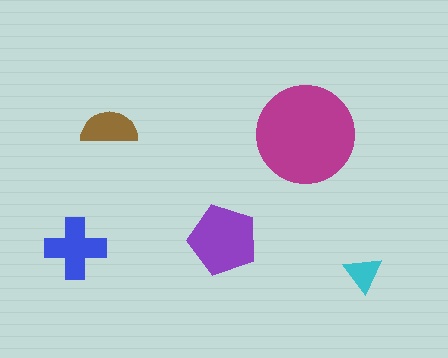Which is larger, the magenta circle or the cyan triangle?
The magenta circle.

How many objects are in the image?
There are 5 objects in the image.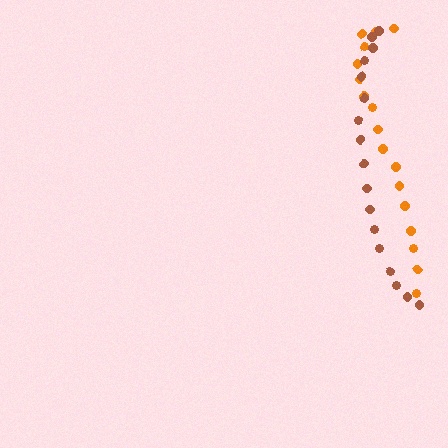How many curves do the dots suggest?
There are 2 distinct paths.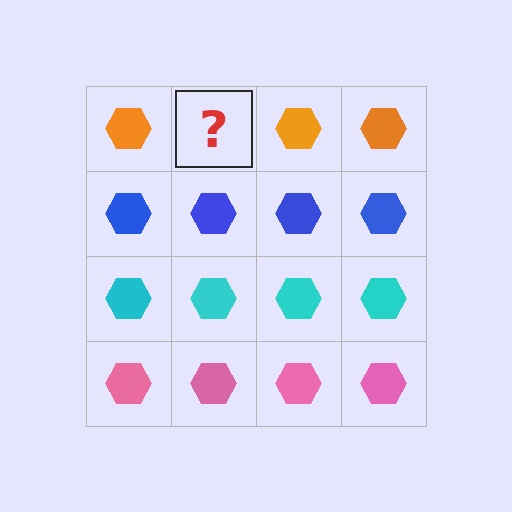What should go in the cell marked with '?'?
The missing cell should contain an orange hexagon.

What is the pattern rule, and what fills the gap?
The rule is that each row has a consistent color. The gap should be filled with an orange hexagon.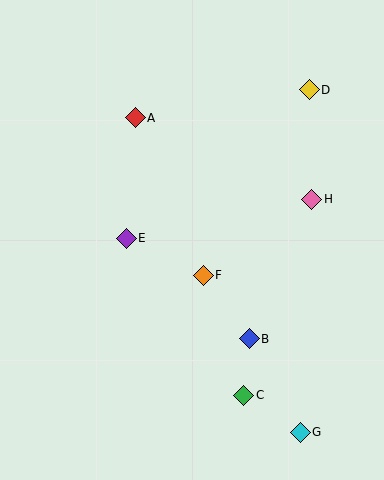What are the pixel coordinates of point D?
Point D is at (309, 90).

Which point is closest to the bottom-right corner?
Point G is closest to the bottom-right corner.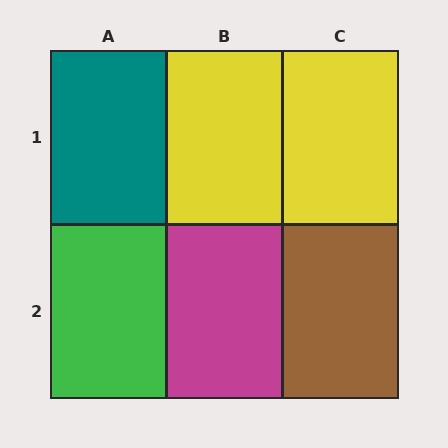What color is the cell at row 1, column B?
Yellow.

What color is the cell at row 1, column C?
Yellow.